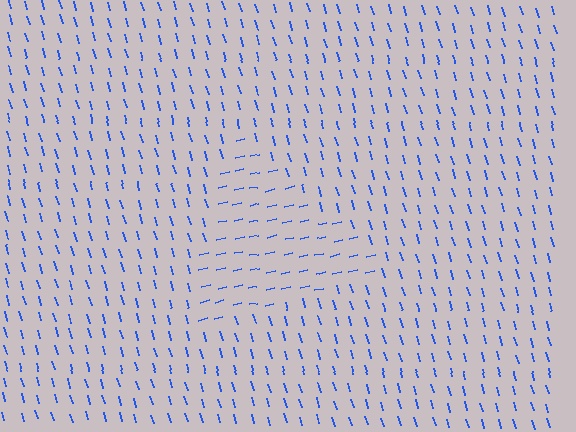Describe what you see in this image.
The image is filled with small blue line segments. A triangle region in the image has lines oriented differently from the surrounding lines, creating a visible texture boundary.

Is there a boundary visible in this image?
Yes, there is a texture boundary formed by a change in line orientation.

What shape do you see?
I see a triangle.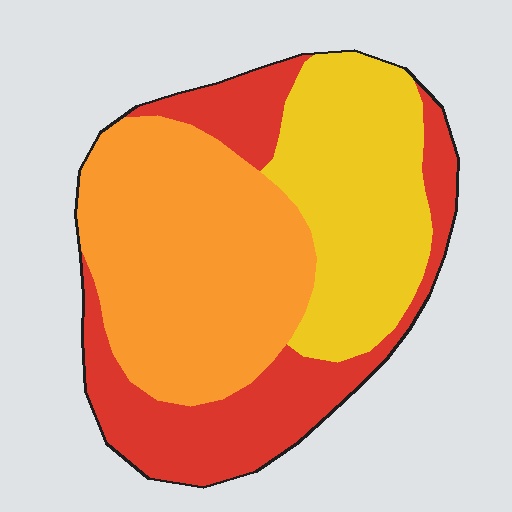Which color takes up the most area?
Orange, at roughly 40%.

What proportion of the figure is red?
Red takes up about one third (1/3) of the figure.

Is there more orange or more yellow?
Orange.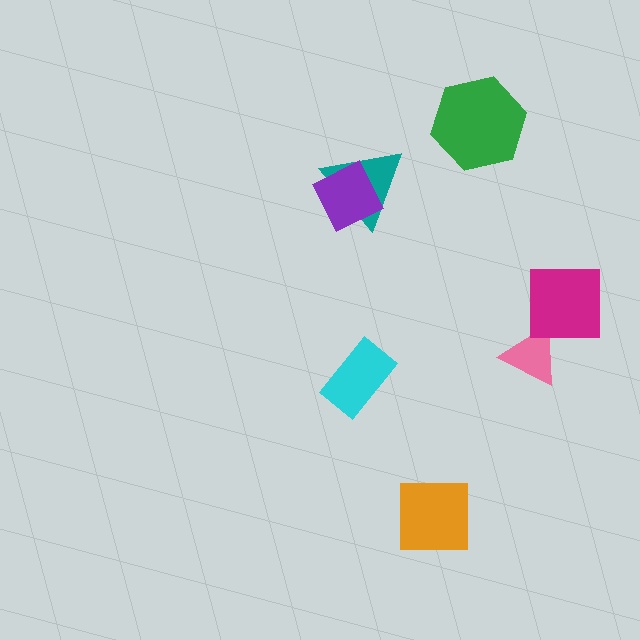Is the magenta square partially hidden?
No, no other shape covers it.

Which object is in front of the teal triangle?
The purple diamond is in front of the teal triangle.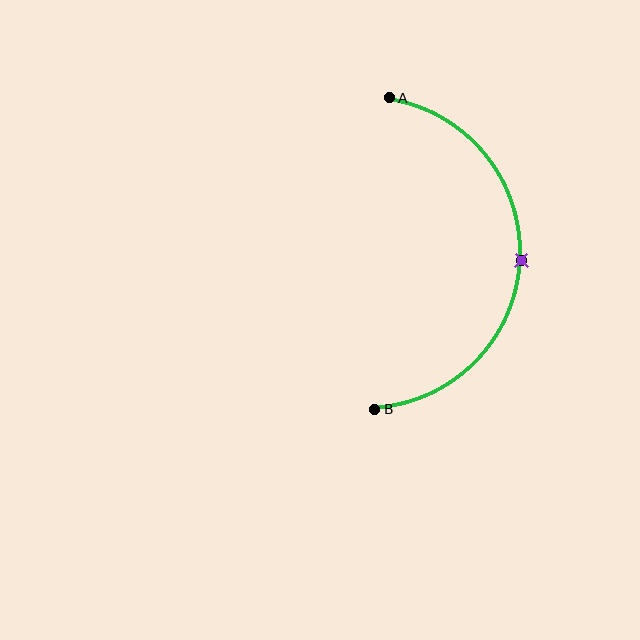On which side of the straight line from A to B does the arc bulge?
The arc bulges to the right of the straight line connecting A and B.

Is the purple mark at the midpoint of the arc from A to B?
Yes. The purple mark lies on the arc at equal arc-length from both A and B — it is the arc midpoint.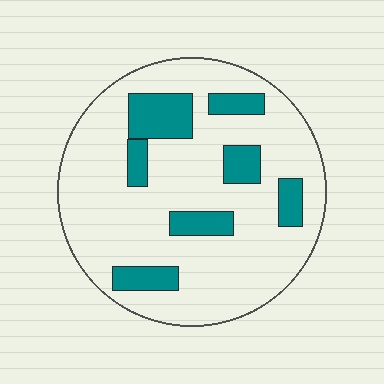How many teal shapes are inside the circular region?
7.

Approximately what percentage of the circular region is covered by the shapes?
Approximately 20%.